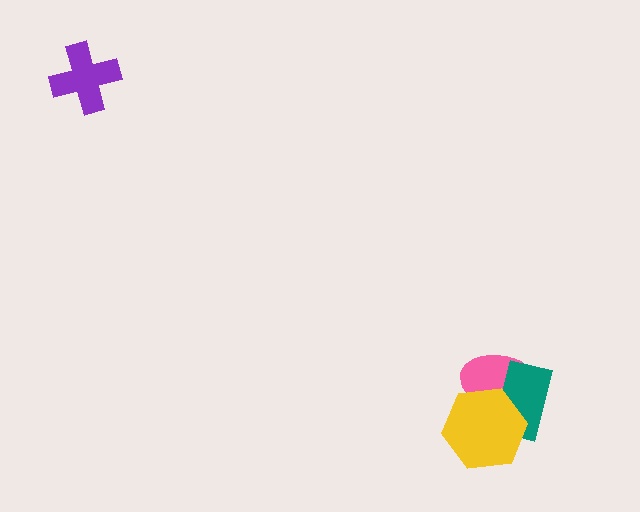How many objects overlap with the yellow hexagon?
2 objects overlap with the yellow hexagon.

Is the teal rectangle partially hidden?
Yes, it is partially covered by another shape.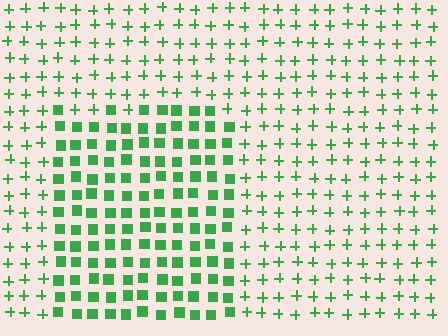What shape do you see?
I see a rectangle.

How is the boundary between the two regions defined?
The boundary is defined by a change in element shape: squares inside vs. plus signs outside. All elements share the same color and spacing.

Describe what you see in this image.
The image is filled with small green elements arranged in a uniform grid. A rectangle-shaped region contains squares, while the surrounding area contains plus signs. The boundary is defined purely by the change in element shape.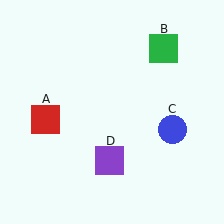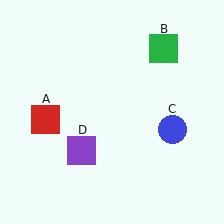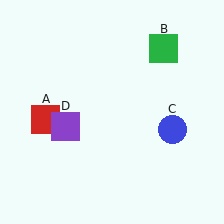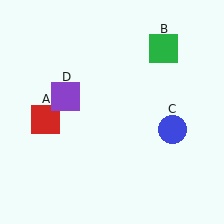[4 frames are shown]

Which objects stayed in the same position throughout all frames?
Red square (object A) and green square (object B) and blue circle (object C) remained stationary.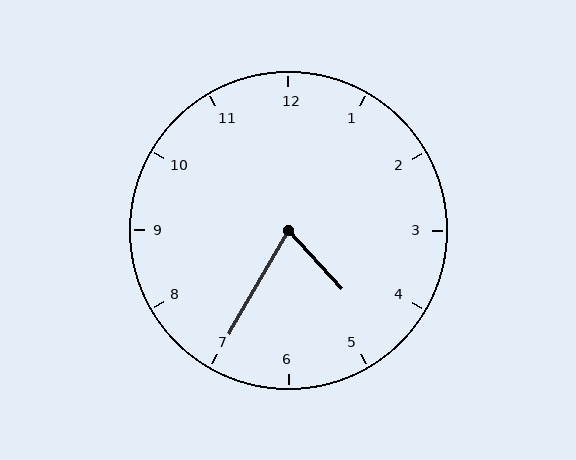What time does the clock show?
4:35.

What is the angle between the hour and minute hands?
Approximately 72 degrees.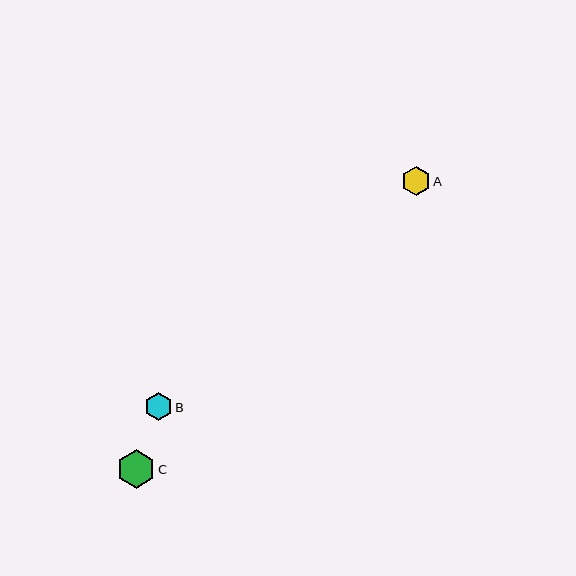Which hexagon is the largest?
Hexagon C is the largest with a size of approximately 38 pixels.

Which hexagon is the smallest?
Hexagon B is the smallest with a size of approximately 28 pixels.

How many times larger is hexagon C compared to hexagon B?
Hexagon C is approximately 1.4 times the size of hexagon B.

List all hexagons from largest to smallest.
From largest to smallest: C, A, B.